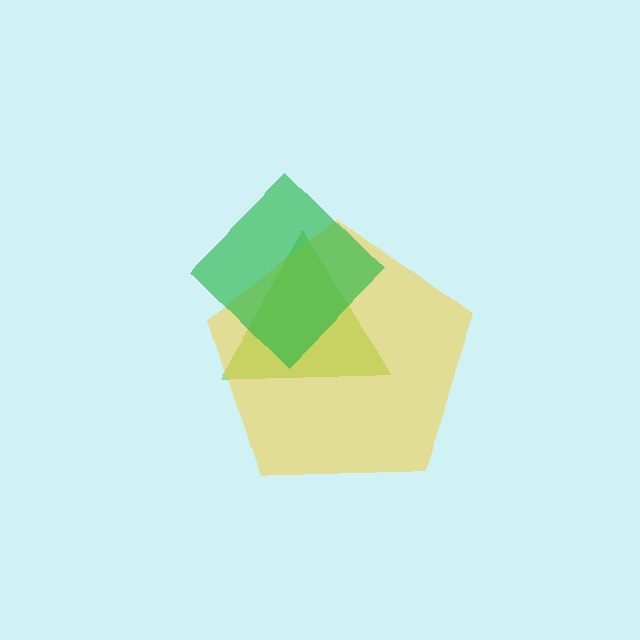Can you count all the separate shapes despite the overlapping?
Yes, there are 3 separate shapes.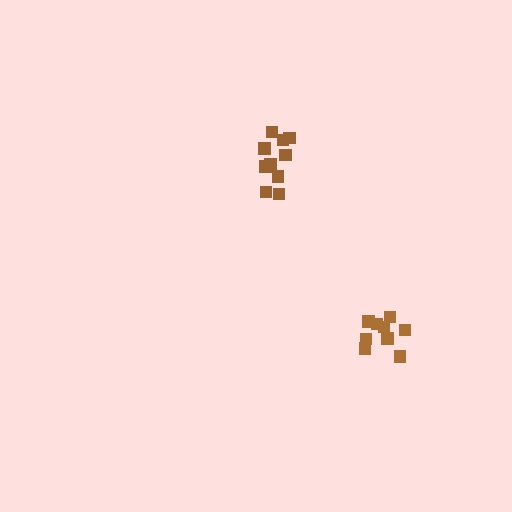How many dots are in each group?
Group 1: 10 dots, Group 2: 9 dots (19 total).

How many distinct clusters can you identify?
There are 2 distinct clusters.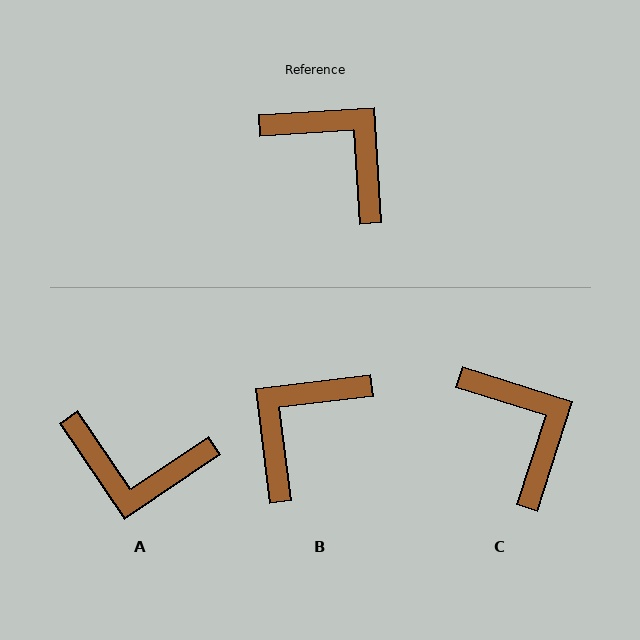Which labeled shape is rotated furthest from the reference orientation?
A, about 150 degrees away.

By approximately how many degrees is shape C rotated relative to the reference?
Approximately 21 degrees clockwise.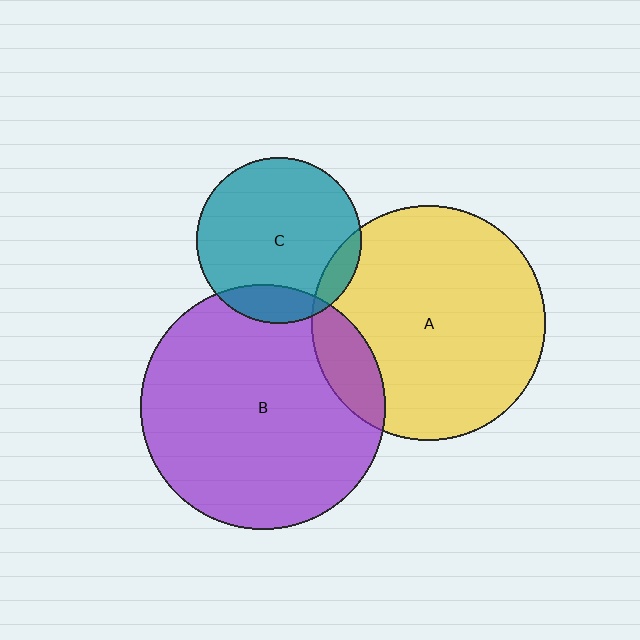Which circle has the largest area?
Circle B (purple).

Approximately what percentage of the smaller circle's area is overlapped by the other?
Approximately 15%.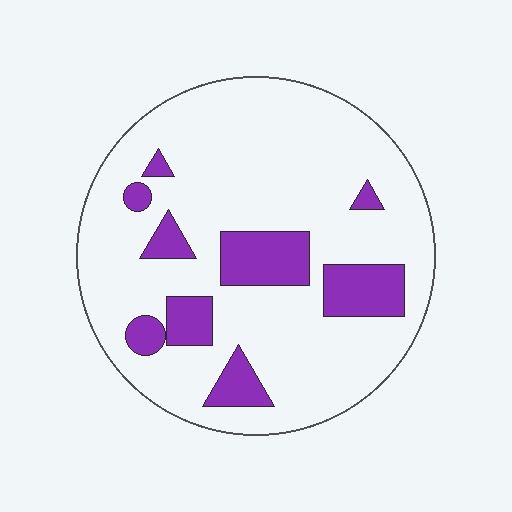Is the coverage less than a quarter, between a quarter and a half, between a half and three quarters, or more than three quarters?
Less than a quarter.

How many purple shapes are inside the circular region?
9.